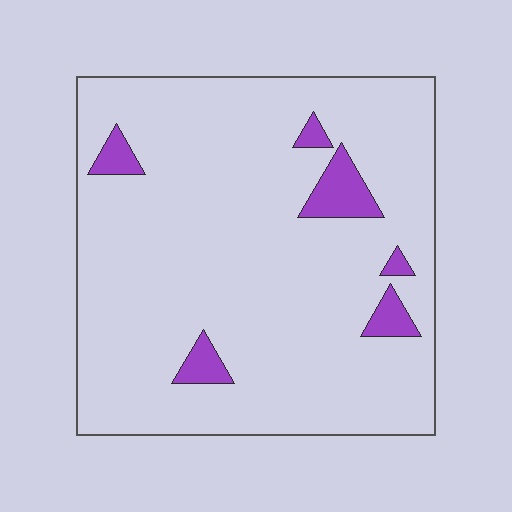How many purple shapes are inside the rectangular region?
6.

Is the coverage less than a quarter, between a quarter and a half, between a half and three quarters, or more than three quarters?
Less than a quarter.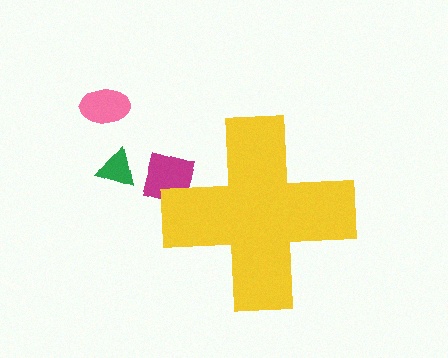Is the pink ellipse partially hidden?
No, the pink ellipse is fully visible.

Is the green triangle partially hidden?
No, the green triangle is fully visible.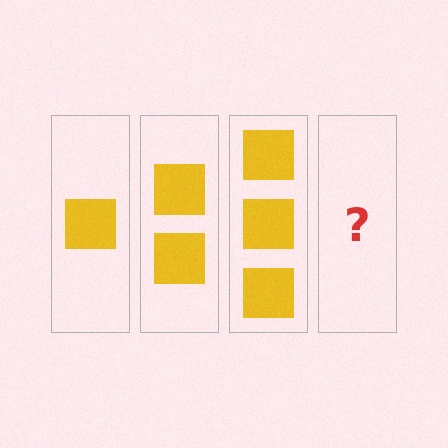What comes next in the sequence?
The next element should be 4 squares.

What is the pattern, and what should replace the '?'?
The pattern is that each step adds one more square. The '?' should be 4 squares.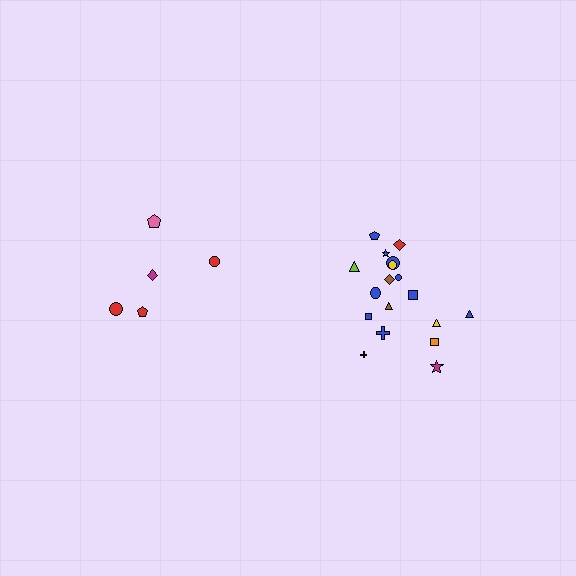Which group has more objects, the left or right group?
The right group.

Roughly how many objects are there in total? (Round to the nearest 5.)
Roughly 25 objects in total.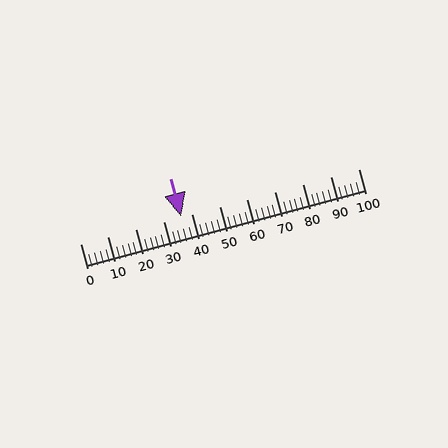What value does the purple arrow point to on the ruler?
The purple arrow points to approximately 36.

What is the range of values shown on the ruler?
The ruler shows values from 0 to 100.